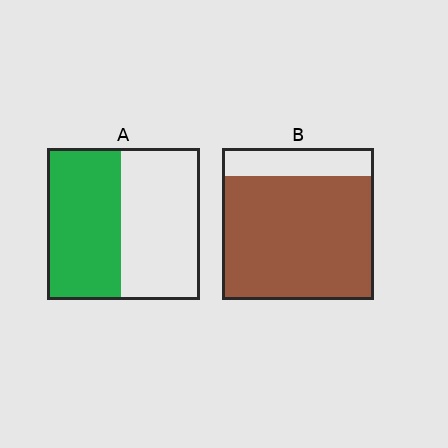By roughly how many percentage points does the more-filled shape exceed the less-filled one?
By roughly 35 percentage points (B over A).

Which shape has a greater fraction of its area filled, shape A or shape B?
Shape B.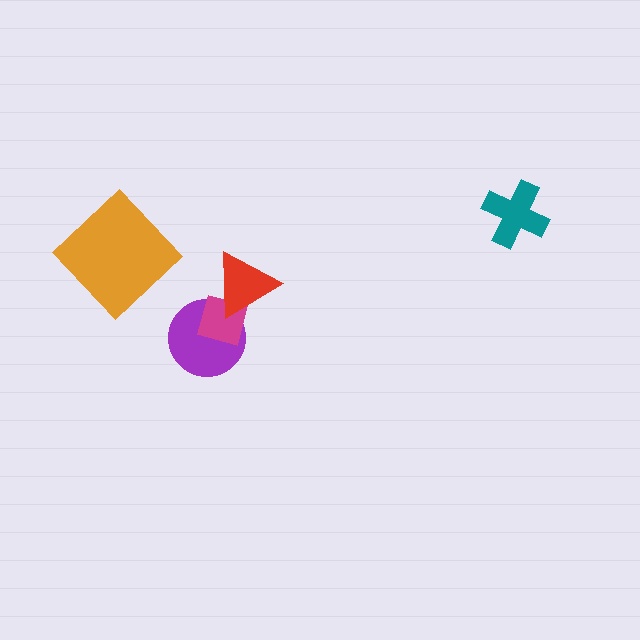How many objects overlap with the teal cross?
0 objects overlap with the teal cross.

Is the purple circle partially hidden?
Yes, it is partially covered by another shape.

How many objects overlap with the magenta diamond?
2 objects overlap with the magenta diamond.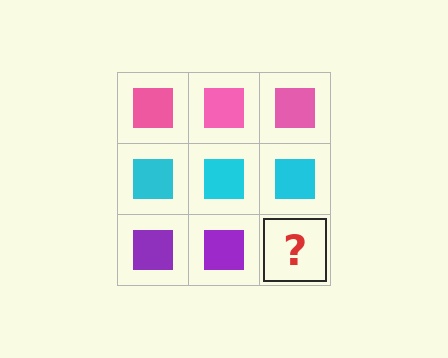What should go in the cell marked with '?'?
The missing cell should contain a purple square.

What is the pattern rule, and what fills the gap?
The rule is that each row has a consistent color. The gap should be filled with a purple square.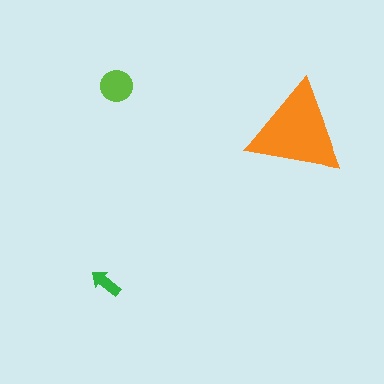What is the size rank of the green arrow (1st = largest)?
3rd.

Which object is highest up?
The lime circle is topmost.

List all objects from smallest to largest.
The green arrow, the lime circle, the orange triangle.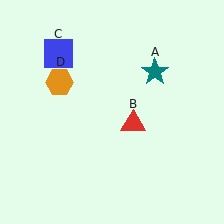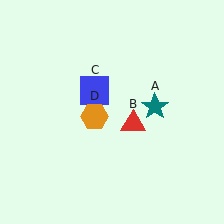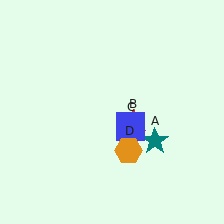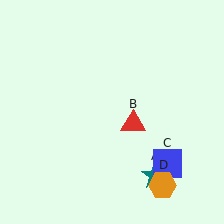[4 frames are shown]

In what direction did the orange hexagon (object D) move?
The orange hexagon (object D) moved down and to the right.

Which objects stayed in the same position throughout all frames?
Red triangle (object B) remained stationary.